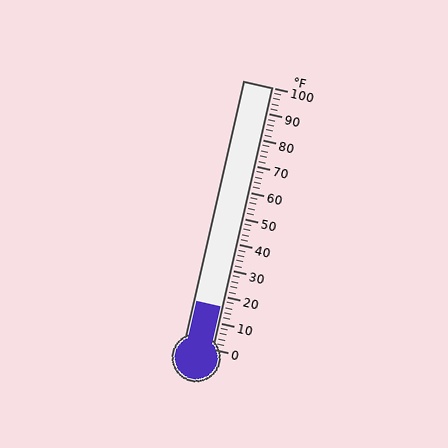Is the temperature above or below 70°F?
The temperature is below 70°F.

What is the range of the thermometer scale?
The thermometer scale ranges from 0°F to 100°F.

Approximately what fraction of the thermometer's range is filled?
The thermometer is filled to approximately 15% of its range.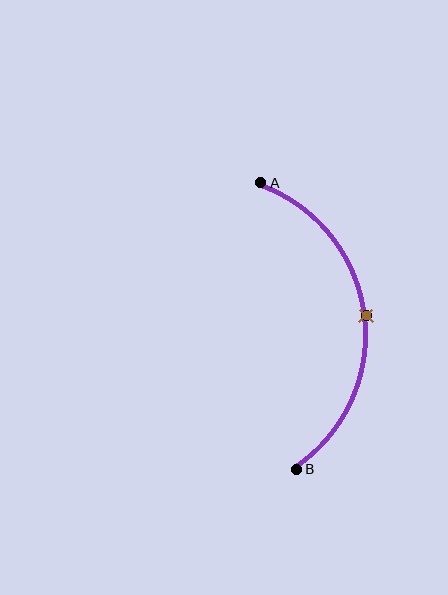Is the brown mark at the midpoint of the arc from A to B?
Yes. The brown mark lies on the arc at equal arc-length from both A and B — it is the arc midpoint.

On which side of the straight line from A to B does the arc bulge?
The arc bulges to the right of the straight line connecting A and B.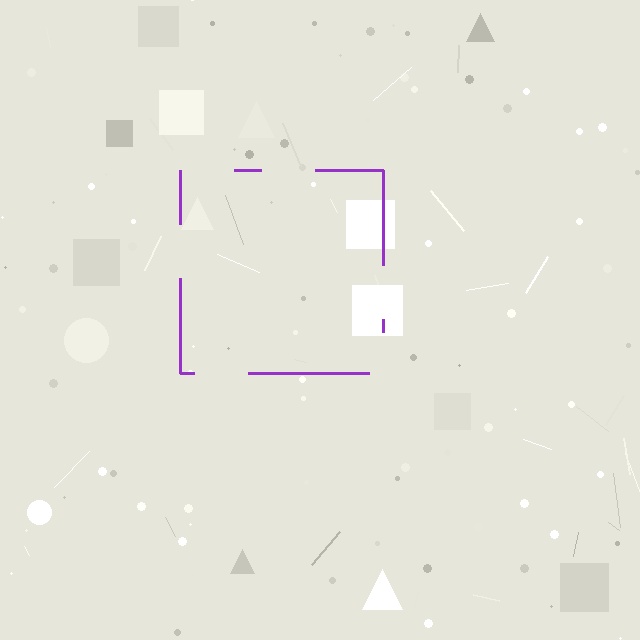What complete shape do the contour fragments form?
The contour fragments form a square.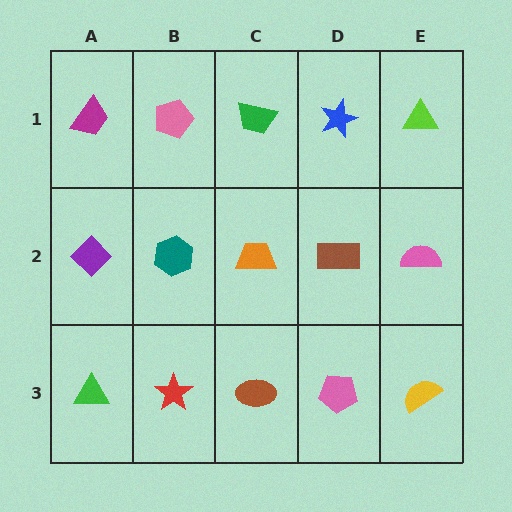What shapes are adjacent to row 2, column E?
A lime triangle (row 1, column E), a yellow semicircle (row 3, column E), a brown rectangle (row 2, column D).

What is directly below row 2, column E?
A yellow semicircle.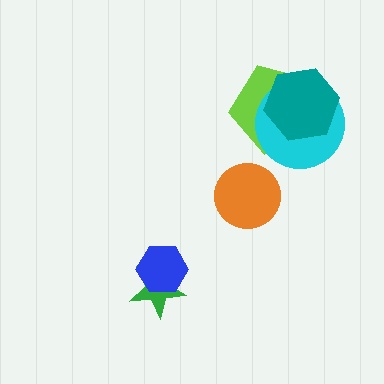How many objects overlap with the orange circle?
0 objects overlap with the orange circle.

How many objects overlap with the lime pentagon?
2 objects overlap with the lime pentagon.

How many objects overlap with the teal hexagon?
2 objects overlap with the teal hexagon.